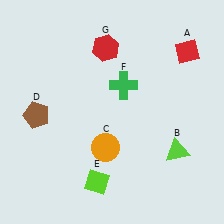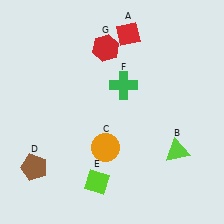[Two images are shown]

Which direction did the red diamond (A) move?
The red diamond (A) moved left.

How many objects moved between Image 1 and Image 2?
2 objects moved between the two images.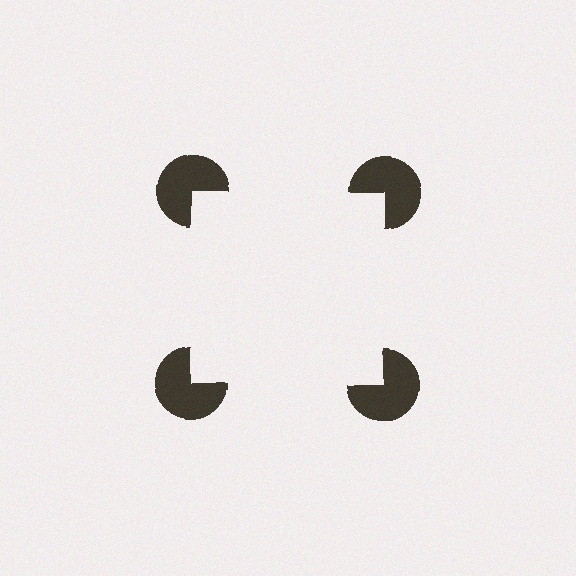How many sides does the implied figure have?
4 sides.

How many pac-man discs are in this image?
There are 4 — one at each vertex of the illusory square.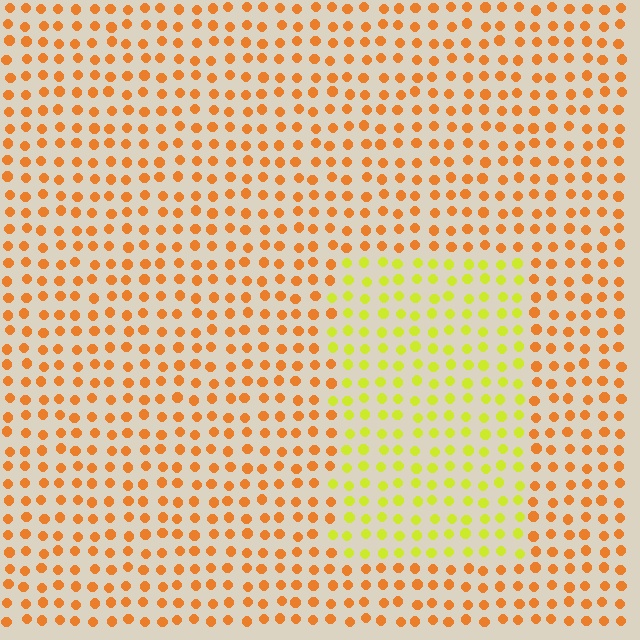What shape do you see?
I see a rectangle.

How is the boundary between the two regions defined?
The boundary is defined purely by a slight shift in hue (about 44 degrees). Spacing, size, and orientation are identical on both sides.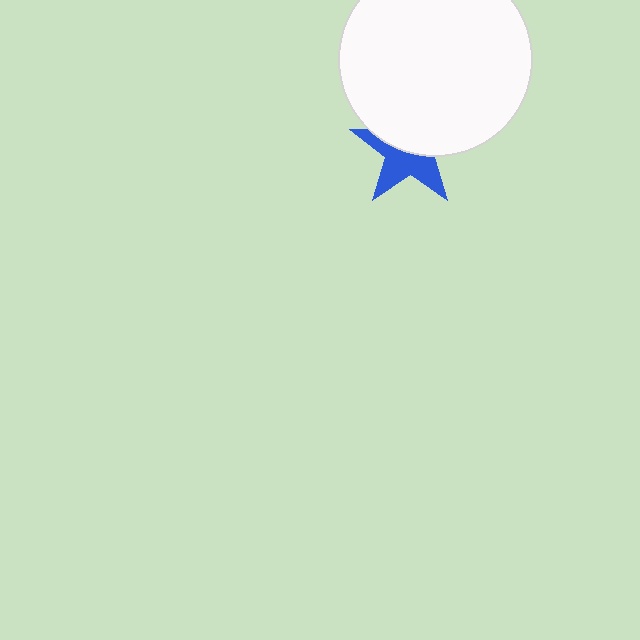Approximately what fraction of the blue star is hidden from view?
Roughly 51% of the blue star is hidden behind the white circle.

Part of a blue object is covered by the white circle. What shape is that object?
It is a star.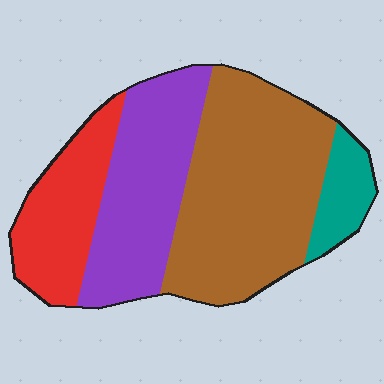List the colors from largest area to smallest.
From largest to smallest: brown, purple, red, teal.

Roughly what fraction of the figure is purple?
Purple covers around 30% of the figure.